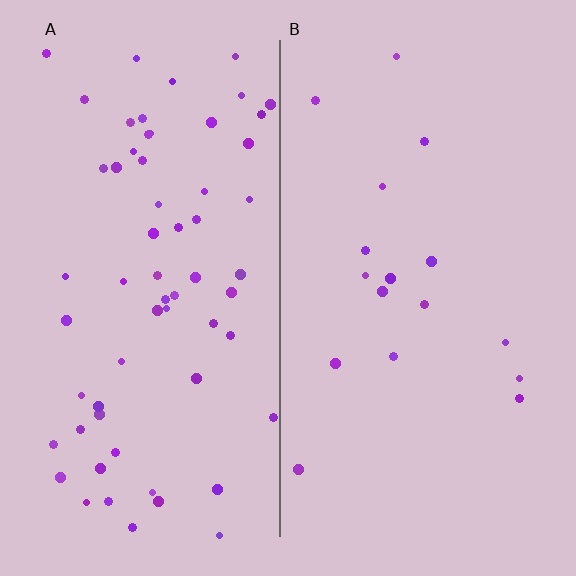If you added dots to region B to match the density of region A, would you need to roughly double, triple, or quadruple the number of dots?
Approximately quadruple.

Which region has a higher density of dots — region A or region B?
A (the left).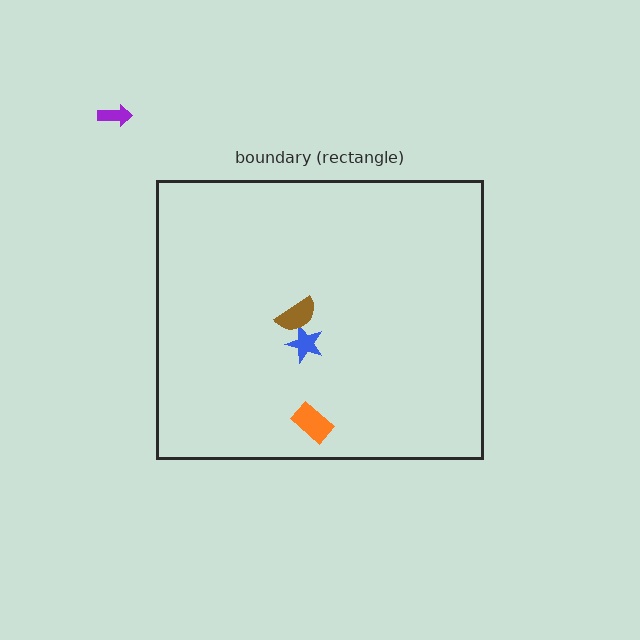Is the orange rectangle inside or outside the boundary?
Inside.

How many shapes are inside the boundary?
3 inside, 1 outside.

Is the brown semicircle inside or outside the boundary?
Inside.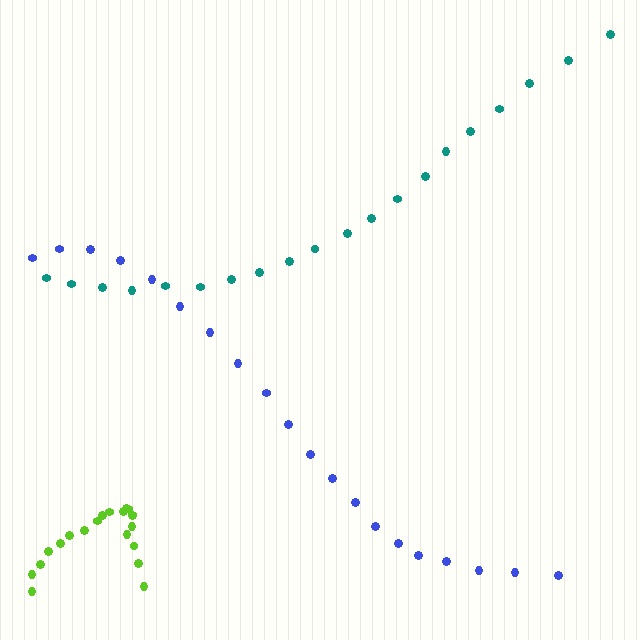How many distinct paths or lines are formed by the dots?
There are 3 distinct paths.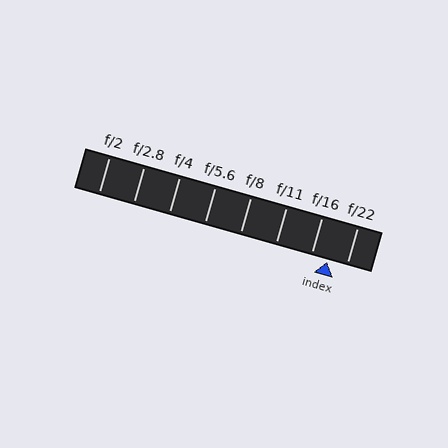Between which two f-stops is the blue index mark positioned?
The index mark is between f/16 and f/22.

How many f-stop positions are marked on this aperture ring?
There are 8 f-stop positions marked.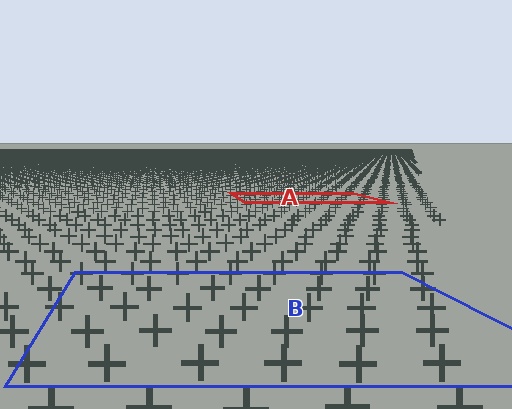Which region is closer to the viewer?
Region B is closer. The texture elements there are larger and more spread out.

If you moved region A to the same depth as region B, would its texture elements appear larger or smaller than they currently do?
They would appear larger. At a closer depth, the same texture elements are projected at a bigger on-screen size.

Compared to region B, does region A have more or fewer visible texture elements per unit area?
Region A has more texture elements per unit area — they are packed more densely because it is farther away.